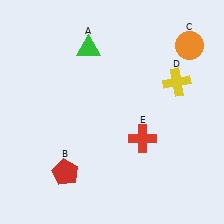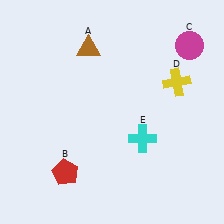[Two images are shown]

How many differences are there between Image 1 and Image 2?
There are 3 differences between the two images.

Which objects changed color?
A changed from green to brown. C changed from orange to magenta. E changed from red to cyan.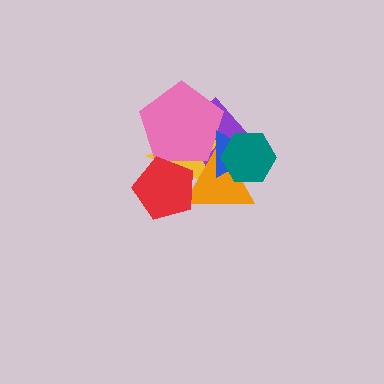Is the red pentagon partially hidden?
No, no other shape covers it.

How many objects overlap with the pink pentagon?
5 objects overlap with the pink pentagon.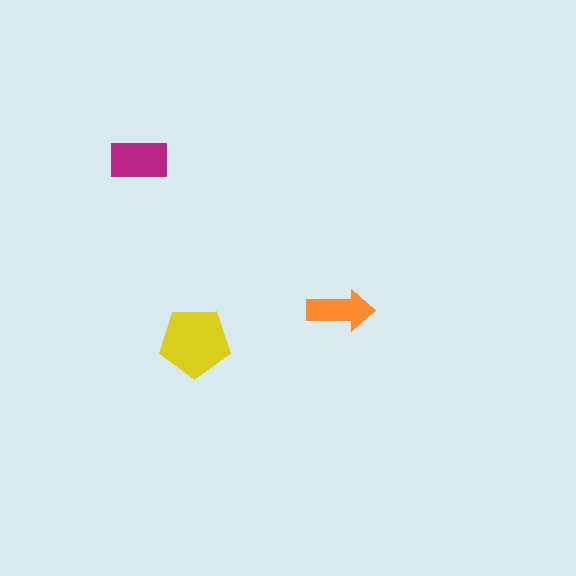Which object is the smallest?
The orange arrow.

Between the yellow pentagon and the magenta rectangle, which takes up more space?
The yellow pentagon.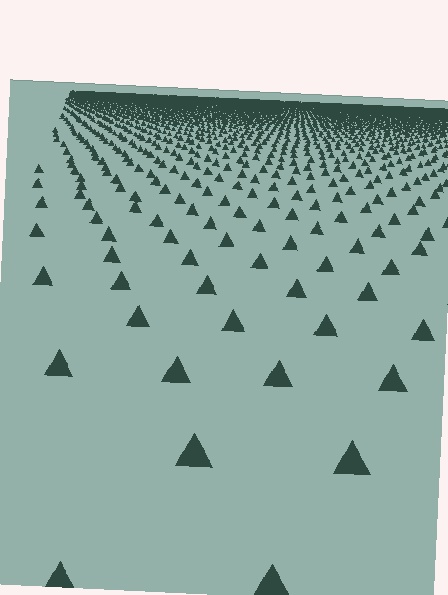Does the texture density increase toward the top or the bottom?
Density increases toward the top.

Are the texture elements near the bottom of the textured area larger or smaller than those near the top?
Larger. Near the bottom, elements are closer to the viewer and appear at a bigger on-screen size.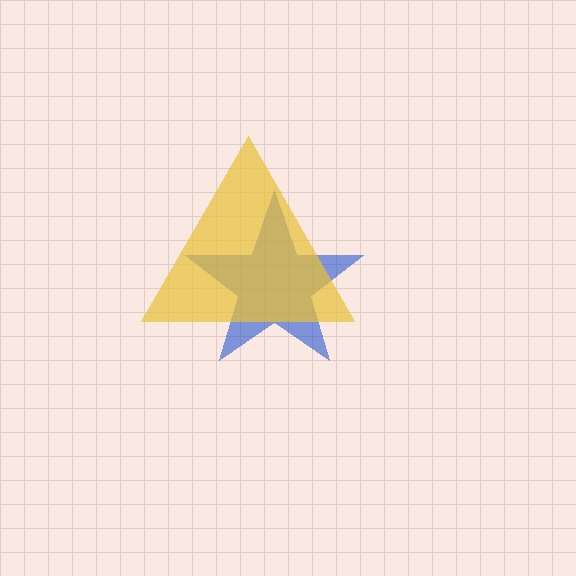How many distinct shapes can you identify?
There are 2 distinct shapes: a blue star, a yellow triangle.